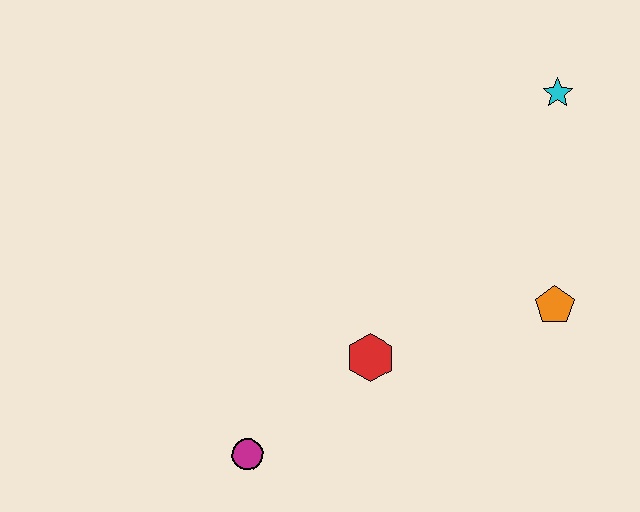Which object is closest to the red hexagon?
The magenta circle is closest to the red hexagon.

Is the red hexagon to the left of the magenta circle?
No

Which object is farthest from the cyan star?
The magenta circle is farthest from the cyan star.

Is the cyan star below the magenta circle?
No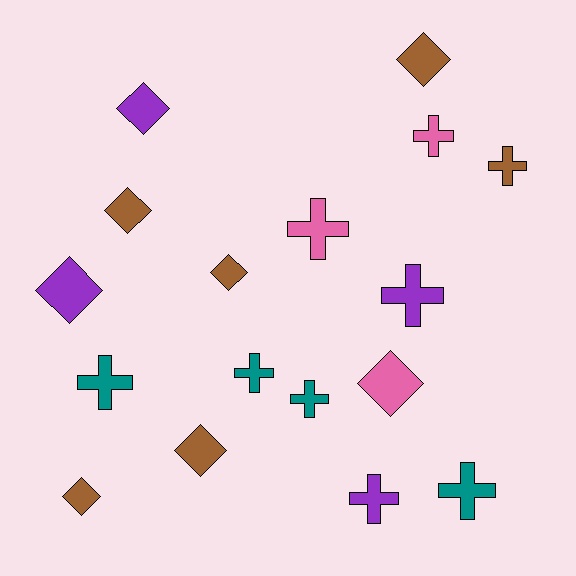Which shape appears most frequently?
Cross, with 9 objects.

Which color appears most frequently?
Brown, with 6 objects.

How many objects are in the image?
There are 17 objects.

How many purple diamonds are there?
There are 2 purple diamonds.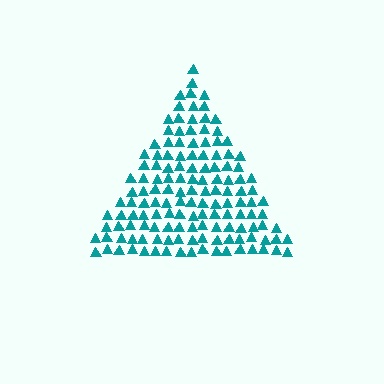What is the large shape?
The large shape is a triangle.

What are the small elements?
The small elements are triangles.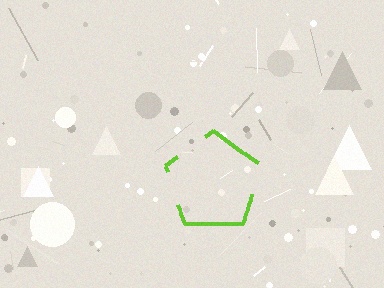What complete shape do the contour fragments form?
The contour fragments form a pentagon.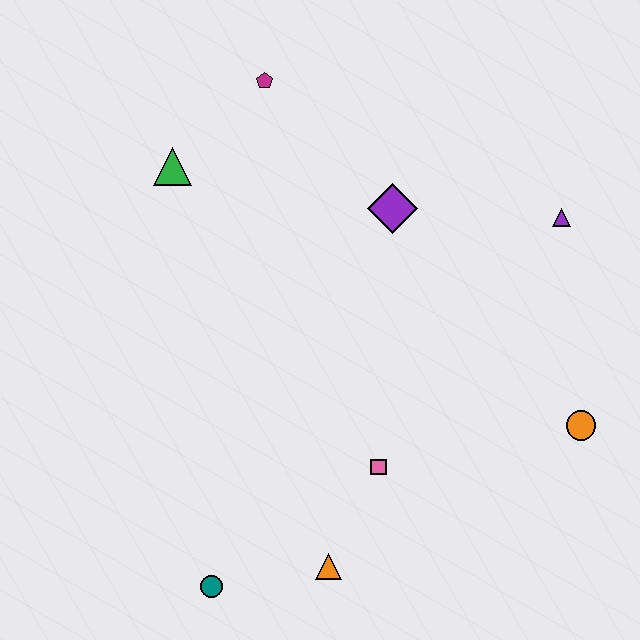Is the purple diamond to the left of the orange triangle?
No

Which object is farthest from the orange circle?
The green triangle is farthest from the orange circle.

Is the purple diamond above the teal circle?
Yes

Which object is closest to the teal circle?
The orange triangle is closest to the teal circle.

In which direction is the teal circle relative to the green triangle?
The teal circle is below the green triangle.